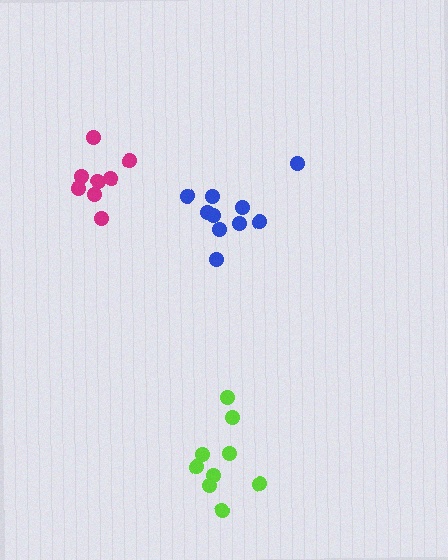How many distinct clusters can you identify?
There are 3 distinct clusters.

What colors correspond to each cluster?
The clusters are colored: magenta, lime, blue.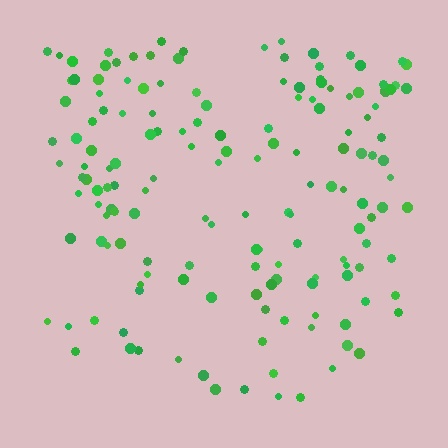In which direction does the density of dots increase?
From bottom to top, with the top side densest.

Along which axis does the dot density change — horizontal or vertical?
Vertical.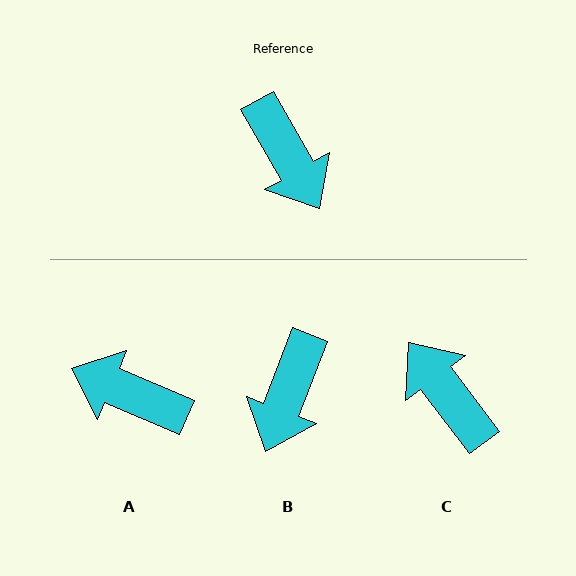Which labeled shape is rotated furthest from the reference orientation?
C, about 173 degrees away.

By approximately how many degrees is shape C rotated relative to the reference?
Approximately 173 degrees clockwise.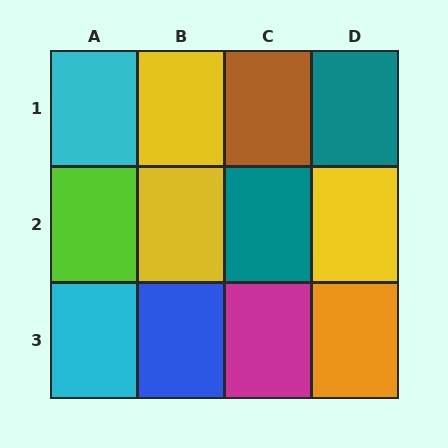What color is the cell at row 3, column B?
Blue.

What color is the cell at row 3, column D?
Orange.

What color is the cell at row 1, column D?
Teal.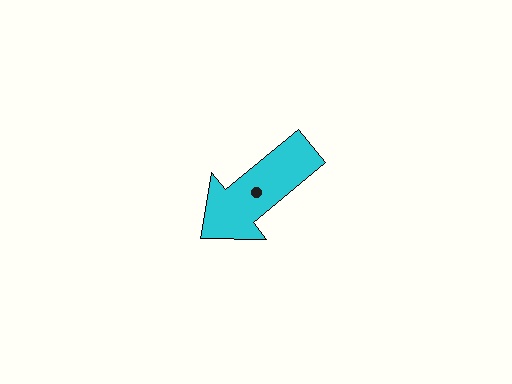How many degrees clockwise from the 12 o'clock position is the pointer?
Approximately 230 degrees.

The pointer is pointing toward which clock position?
Roughly 8 o'clock.